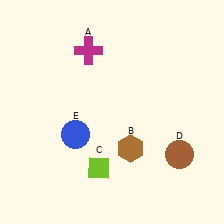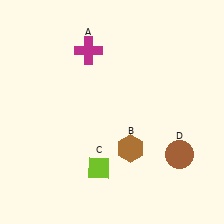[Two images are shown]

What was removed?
The blue circle (E) was removed in Image 2.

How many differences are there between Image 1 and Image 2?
There is 1 difference between the two images.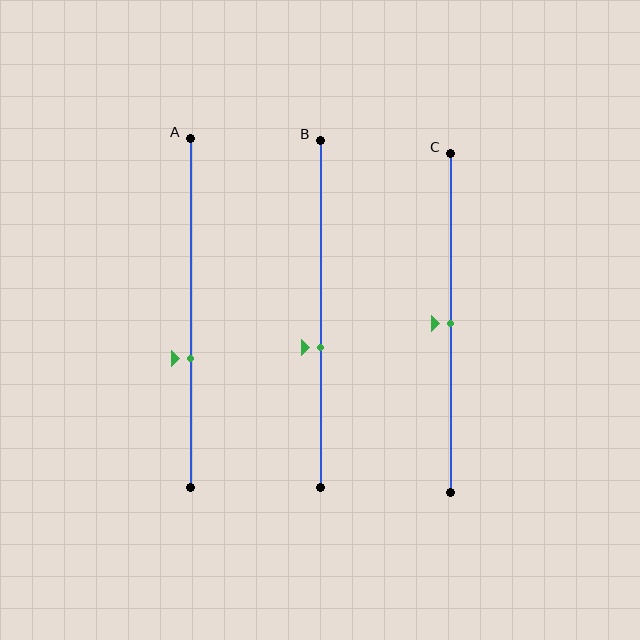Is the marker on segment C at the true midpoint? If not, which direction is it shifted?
Yes, the marker on segment C is at the true midpoint.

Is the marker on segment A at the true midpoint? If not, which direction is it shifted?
No, the marker on segment A is shifted downward by about 13% of the segment length.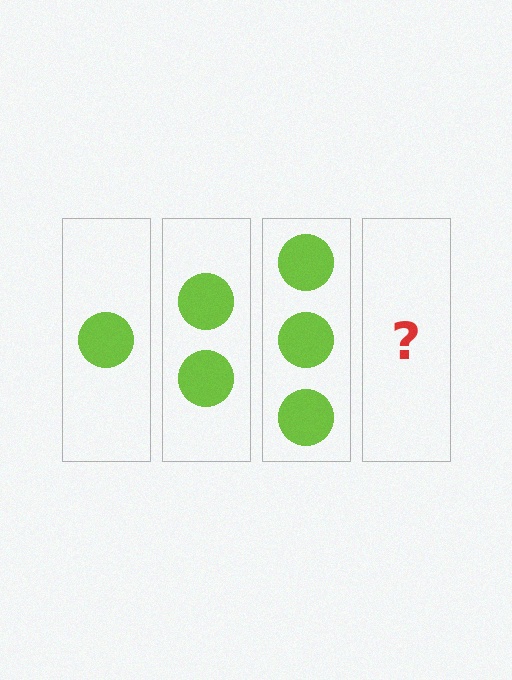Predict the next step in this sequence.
The next step is 4 circles.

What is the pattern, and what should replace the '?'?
The pattern is that each step adds one more circle. The '?' should be 4 circles.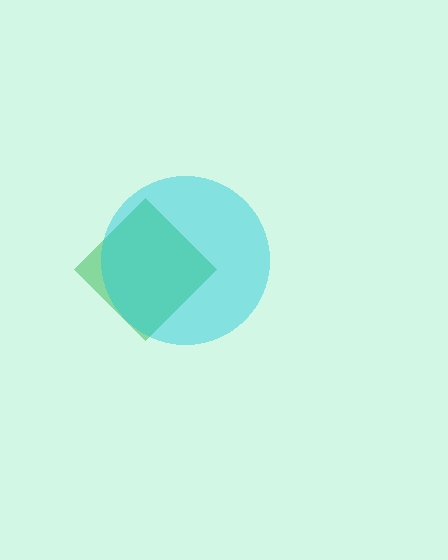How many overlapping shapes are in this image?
There are 2 overlapping shapes in the image.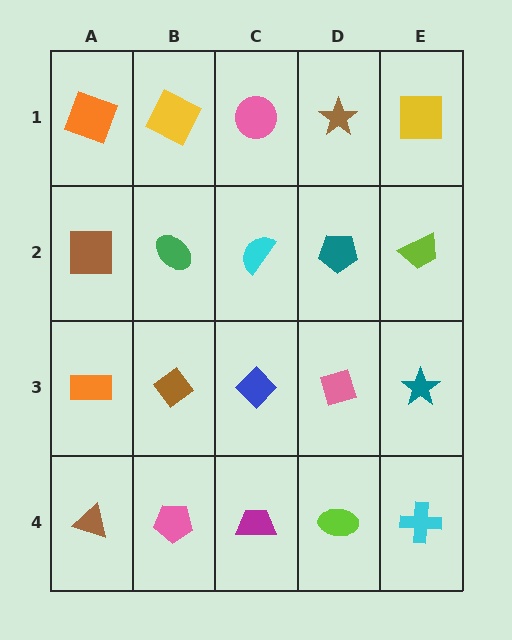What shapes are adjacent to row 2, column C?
A pink circle (row 1, column C), a blue diamond (row 3, column C), a green ellipse (row 2, column B), a teal pentagon (row 2, column D).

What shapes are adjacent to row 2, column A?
An orange square (row 1, column A), an orange rectangle (row 3, column A), a green ellipse (row 2, column B).